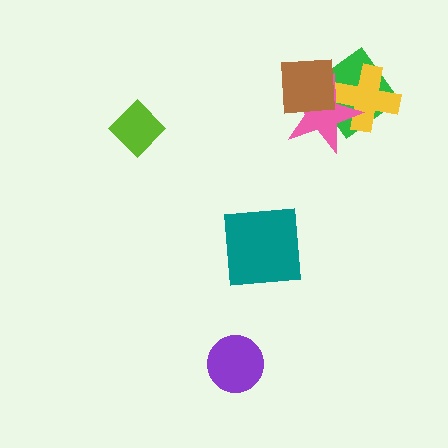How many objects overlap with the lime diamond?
0 objects overlap with the lime diamond.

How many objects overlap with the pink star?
3 objects overlap with the pink star.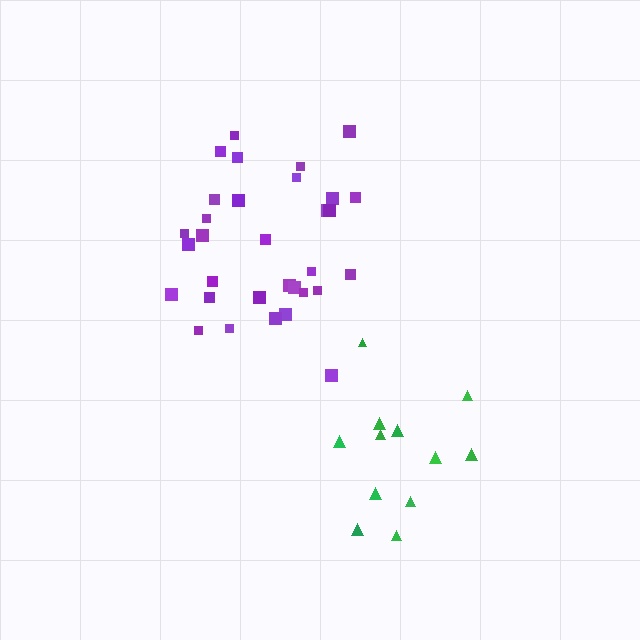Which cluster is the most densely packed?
Purple.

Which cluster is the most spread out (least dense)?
Green.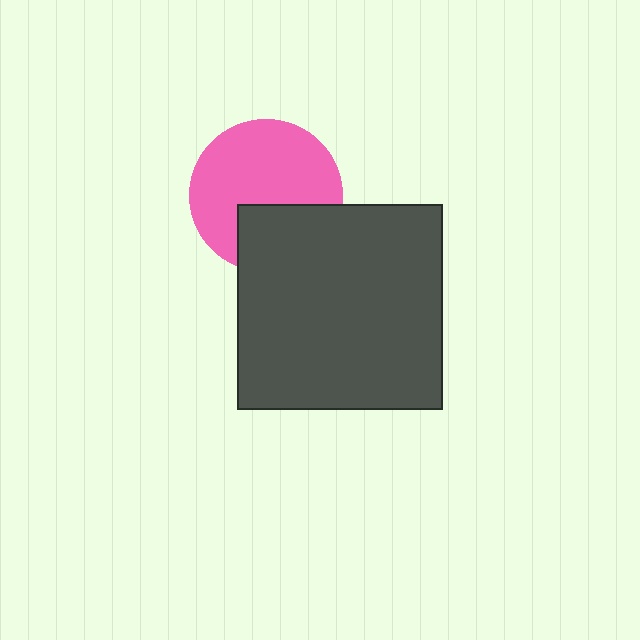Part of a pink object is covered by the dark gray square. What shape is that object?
It is a circle.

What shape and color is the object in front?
The object in front is a dark gray square.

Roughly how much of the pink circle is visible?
Most of it is visible (roughly 68%).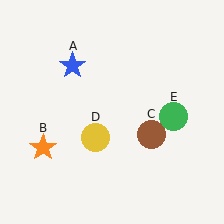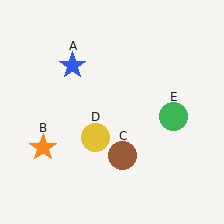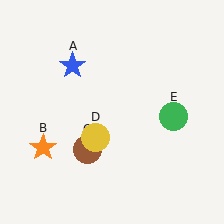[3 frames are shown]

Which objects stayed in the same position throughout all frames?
Blue star (object A) and orange star (object B) and yellow circle (object D) and green circle (object E) remained stationary.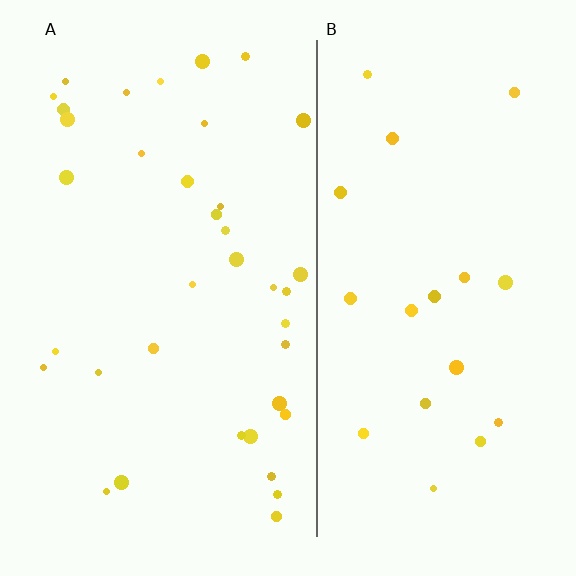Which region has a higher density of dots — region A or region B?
A (the left).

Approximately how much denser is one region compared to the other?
Approximately 1.9× — region A over region B.